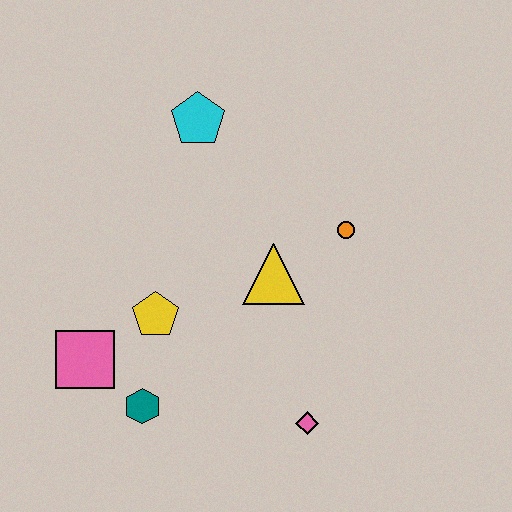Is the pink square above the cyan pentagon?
No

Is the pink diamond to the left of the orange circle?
Yes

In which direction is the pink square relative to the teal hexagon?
The pink square is to the left of the teal hexagon.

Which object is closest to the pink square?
The teal hexagon is closest to the pink square.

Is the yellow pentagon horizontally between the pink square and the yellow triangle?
Yes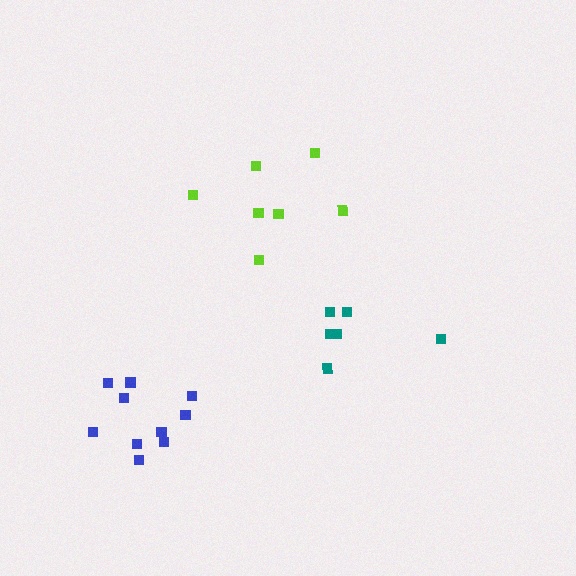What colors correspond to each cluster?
The clusters are colored: blue, lime, teal.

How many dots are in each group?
Group 1: 10 dots, Group 2: 7 dots, Group 3: 7 dots (24 total).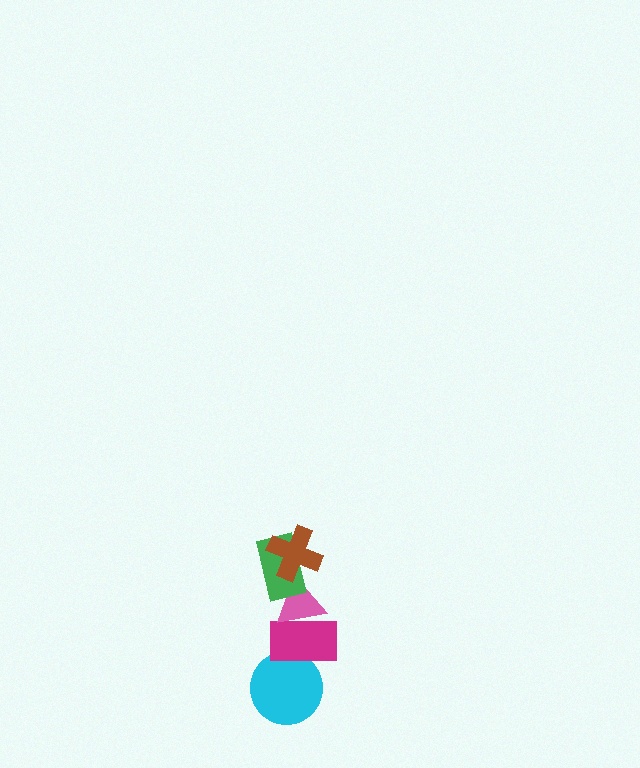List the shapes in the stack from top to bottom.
From top to bottom: the brown cross, the green rectangle, the pink triangle, the magenta rectangle, the cyan circle.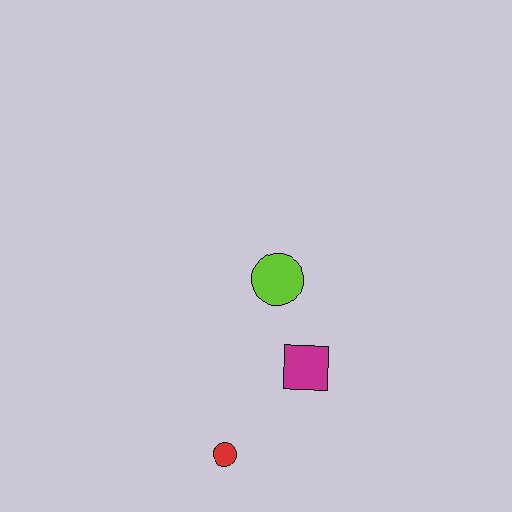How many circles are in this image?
There are 2 circles.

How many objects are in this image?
There are 3 objects.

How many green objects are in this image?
There are no green objects.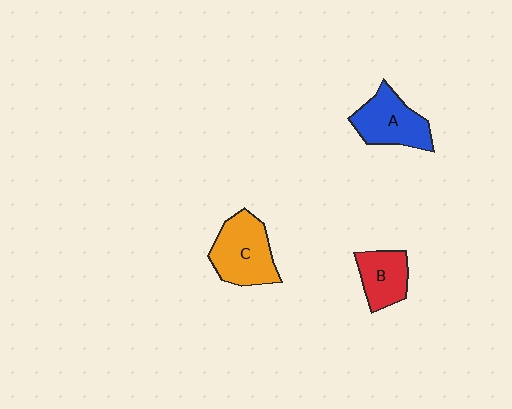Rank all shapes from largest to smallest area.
From largest to smallest: C (orange), A (blue), B (red).